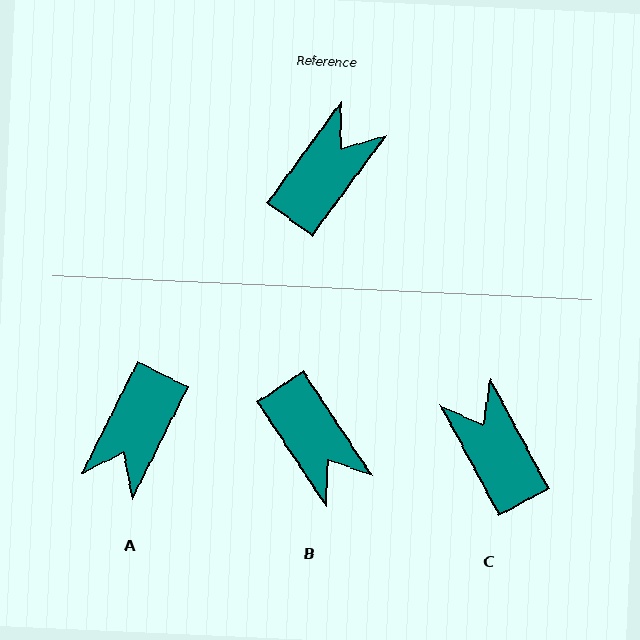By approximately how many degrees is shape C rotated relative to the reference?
Approximately 64 degrees counter-clockwise.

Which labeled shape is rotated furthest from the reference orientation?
A, about 170 degrees away.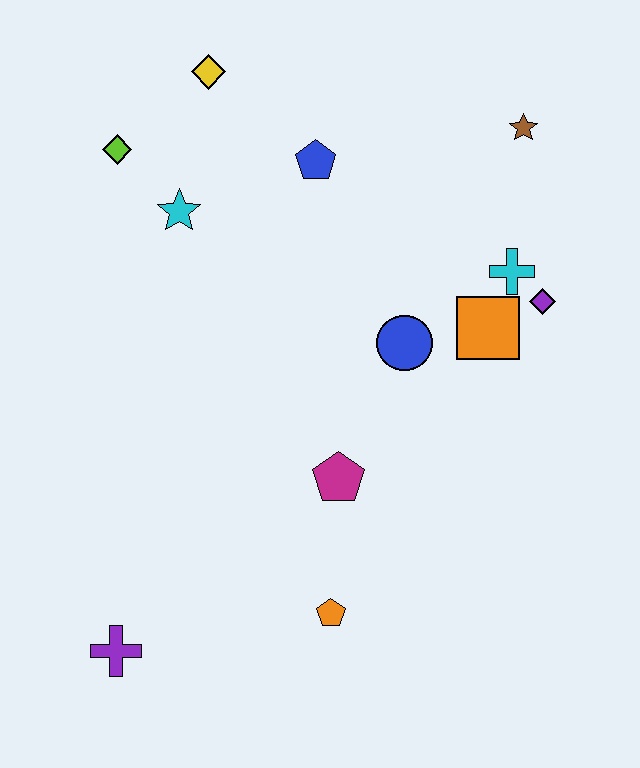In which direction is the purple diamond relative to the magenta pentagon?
The purple diamond is to the right of the magenta pentagon.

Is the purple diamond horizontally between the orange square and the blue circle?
No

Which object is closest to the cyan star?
The lime diamond is closest to the cyan star.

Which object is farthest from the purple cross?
The brown star is farthest from the purple cross.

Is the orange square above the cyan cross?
No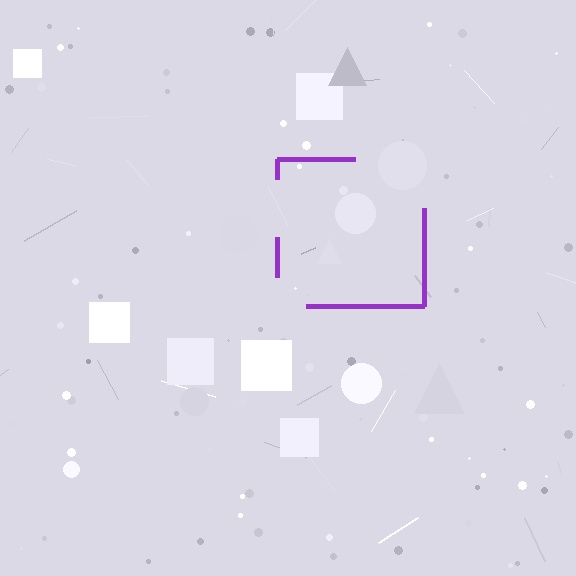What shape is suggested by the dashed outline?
The dashed outline suggests a square.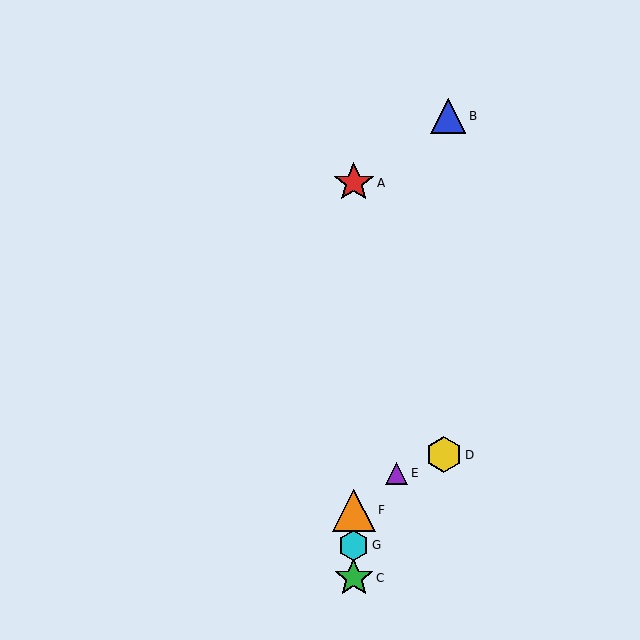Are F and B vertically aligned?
No, F is at x≈354 and B is at x≈448.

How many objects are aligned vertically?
4 objects (A, C, F, G) are aligned vertically.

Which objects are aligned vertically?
Objects A, C, F, G are aligned vertically.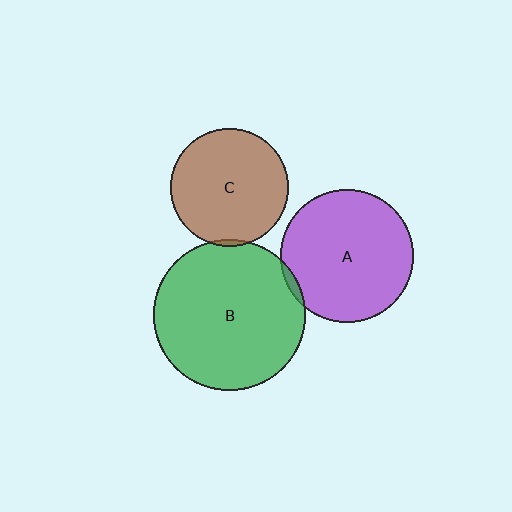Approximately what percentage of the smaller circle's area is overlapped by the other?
Approximately 5%.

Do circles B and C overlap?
Yes.